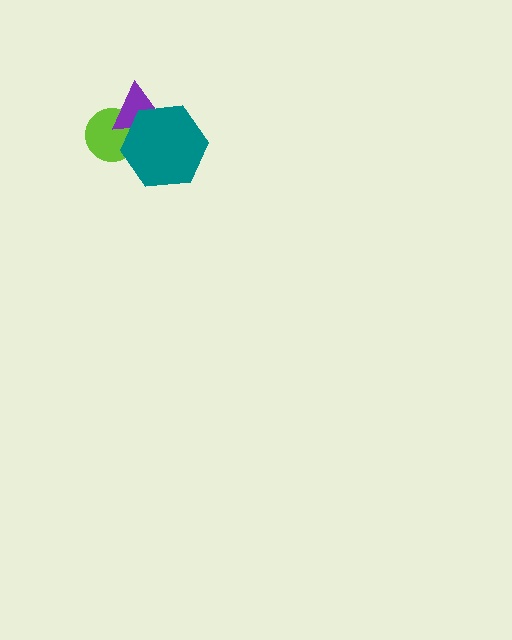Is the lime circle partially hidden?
Yes, it is partially covered by another shape.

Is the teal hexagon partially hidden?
No, no other shape covers it.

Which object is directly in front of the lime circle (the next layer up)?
The purple triangle is directly in front of the lime circle.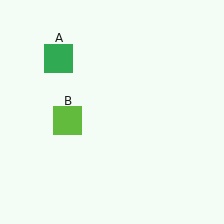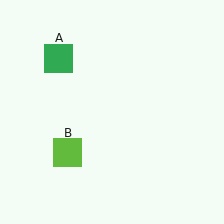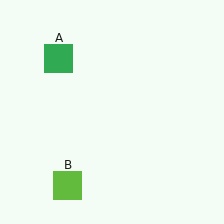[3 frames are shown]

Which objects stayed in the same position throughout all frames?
Green square (object A) remained stationary.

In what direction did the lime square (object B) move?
The lime square (object B) moved down.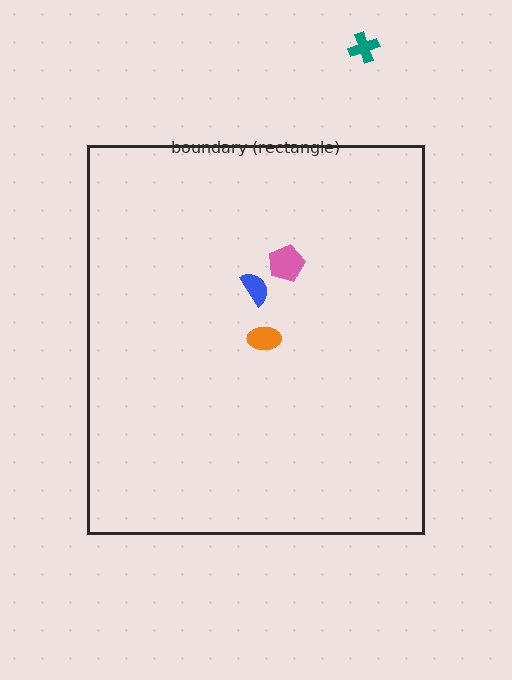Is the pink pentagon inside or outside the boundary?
Inside.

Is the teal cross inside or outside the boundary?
Outside.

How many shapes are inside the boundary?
3 inside, 1 outside.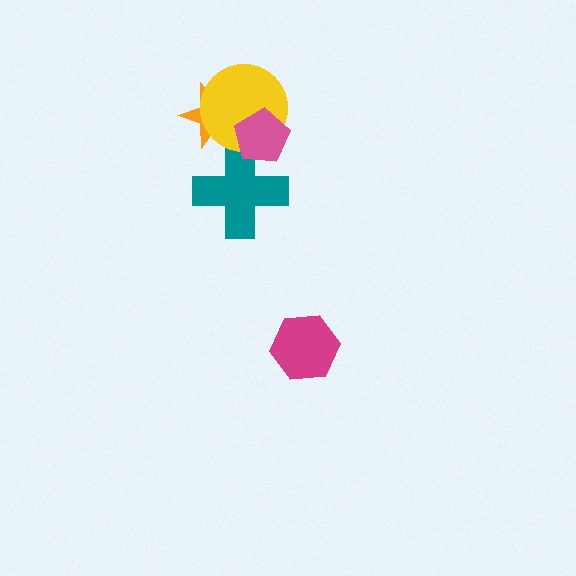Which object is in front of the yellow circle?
The pink pentagon is in front of the yellow circle.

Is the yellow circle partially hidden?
Yes, it is partially covered by another shape.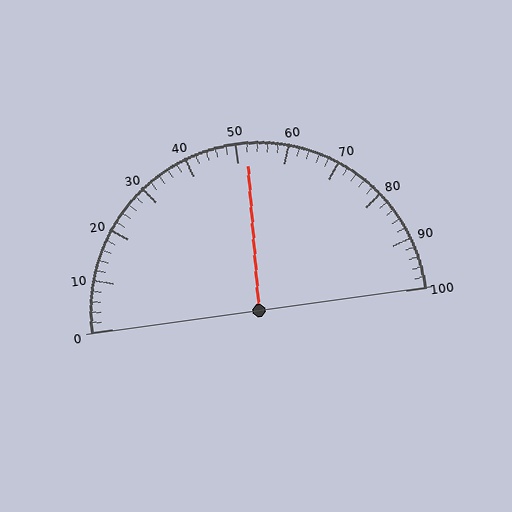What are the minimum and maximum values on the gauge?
The gauge ranges from 0 to 100.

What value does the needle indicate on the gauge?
The needle indicates approximately 52.